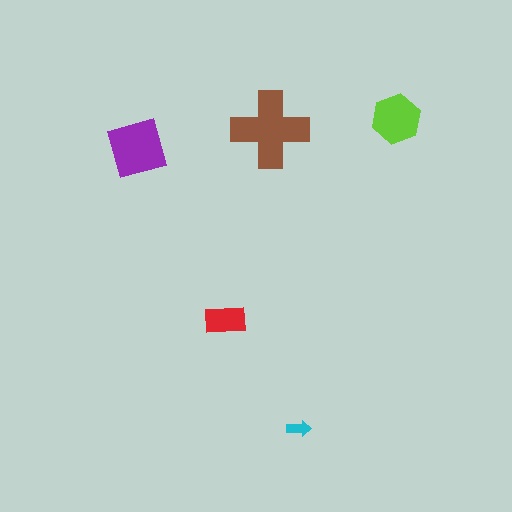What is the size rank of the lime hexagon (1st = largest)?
3rd.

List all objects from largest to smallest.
The brown cross, the purple square, the lime hexagon, the red rectangle, the cyan arrow.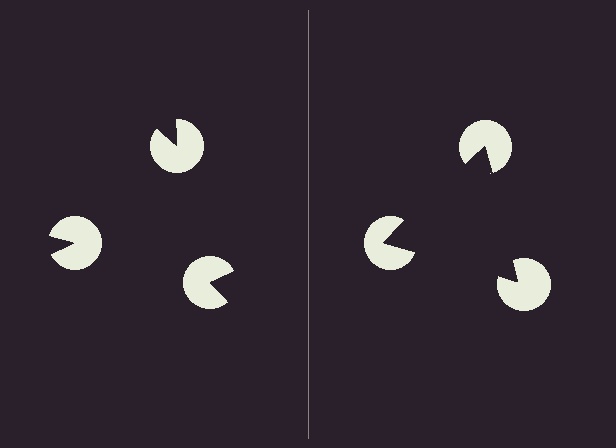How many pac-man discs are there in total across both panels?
6 — 3 on each side.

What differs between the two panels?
The pac-man discs are positioned identically on both sides; only the wedge orientations differ. On the right they align to a triangle; on the left they are misaligned.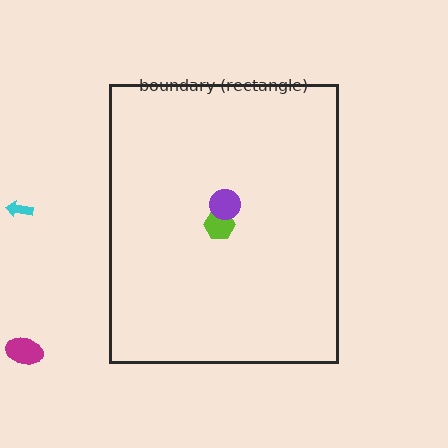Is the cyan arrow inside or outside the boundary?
Outside.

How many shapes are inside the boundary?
2 inside, 2 outside.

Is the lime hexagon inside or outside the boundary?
Inside.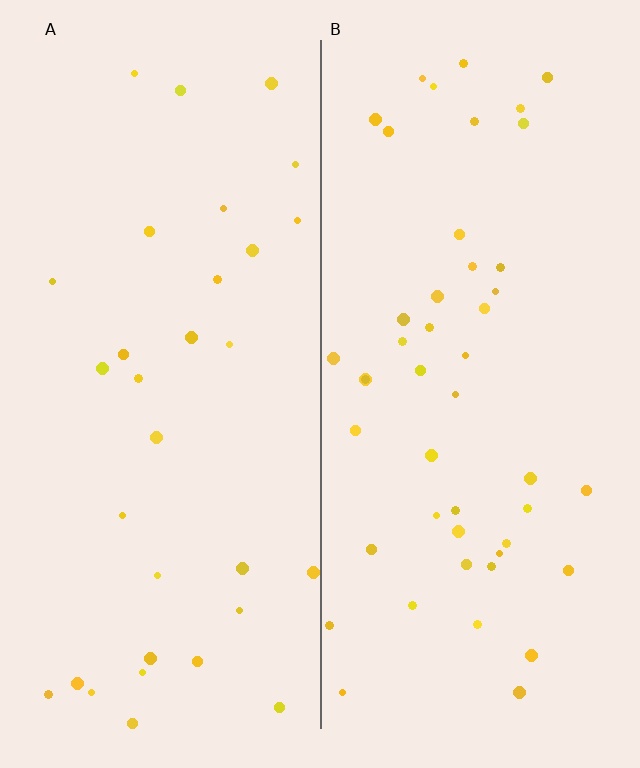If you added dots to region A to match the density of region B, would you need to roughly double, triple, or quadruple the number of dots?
Approximately double.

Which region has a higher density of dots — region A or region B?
B (the right).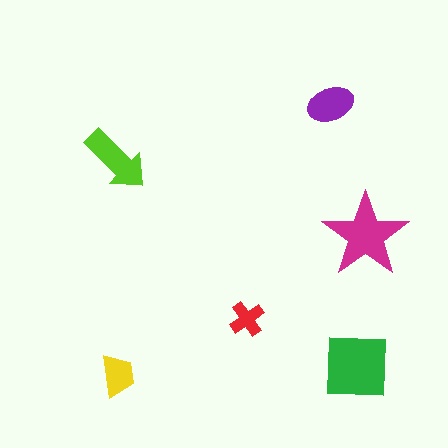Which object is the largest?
The green square.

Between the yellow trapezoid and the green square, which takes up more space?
The green square.